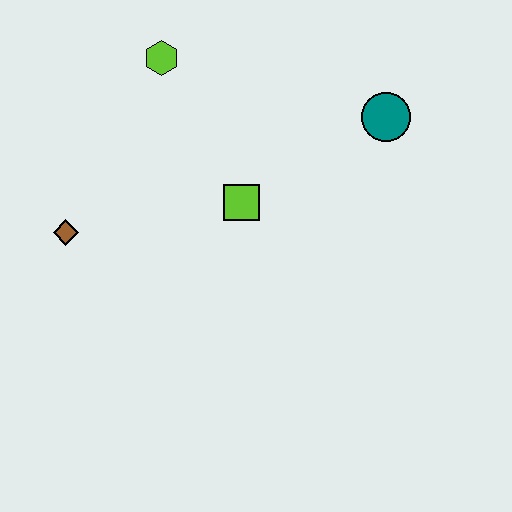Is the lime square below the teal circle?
Yes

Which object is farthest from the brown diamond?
The teal circle is farthest from the brown diamond.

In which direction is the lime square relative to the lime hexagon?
The lime square is below the lime hexagon.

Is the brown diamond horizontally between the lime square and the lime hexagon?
No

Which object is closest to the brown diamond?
The lime square is closest to the brown diamond.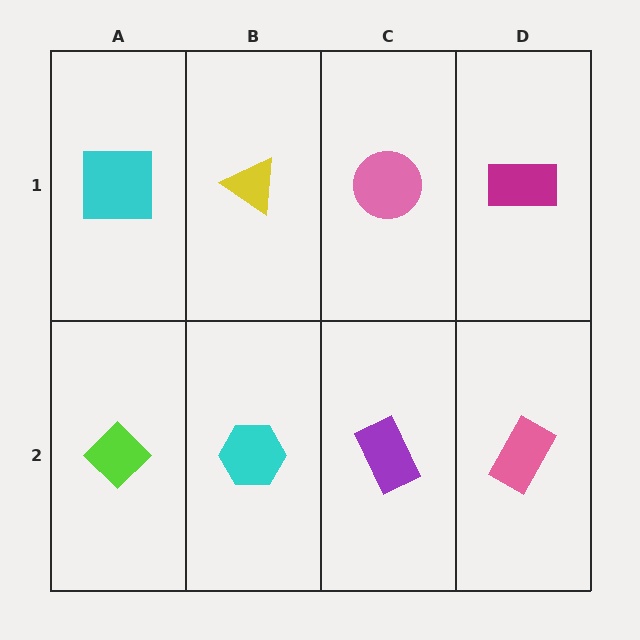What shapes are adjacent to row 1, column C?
A purple rectangle (row 2, column C), a yellow triangle (row 1, column B), a magenta rectangle (row 1, column D).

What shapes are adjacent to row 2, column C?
A pink circle (row 1, column C), a cyan hexagon (row 2, column B), a pink rectangle (row 2, column D).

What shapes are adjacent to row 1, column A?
A lime diamond (row 2, column A), a yellow triangle (row 1, column B).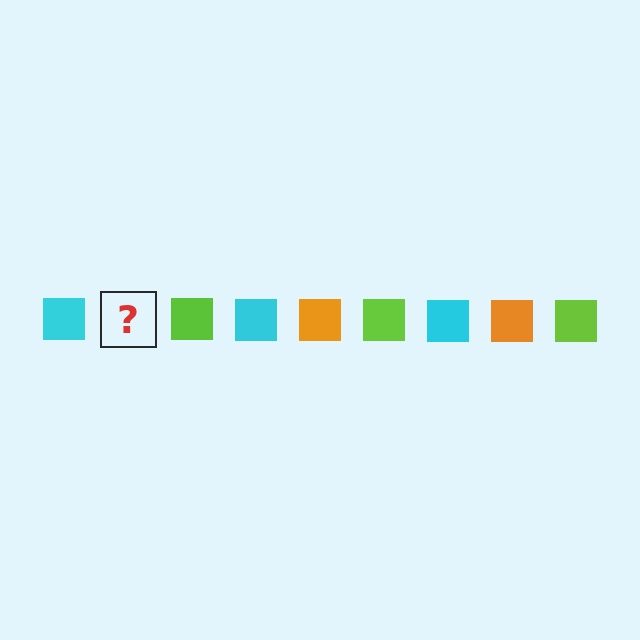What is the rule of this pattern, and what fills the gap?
The rule is that the pattern cycles through cyan, orange, lime squares. The gap should be filled with an orange square.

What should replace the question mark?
The question mark should be replaced with an orange square.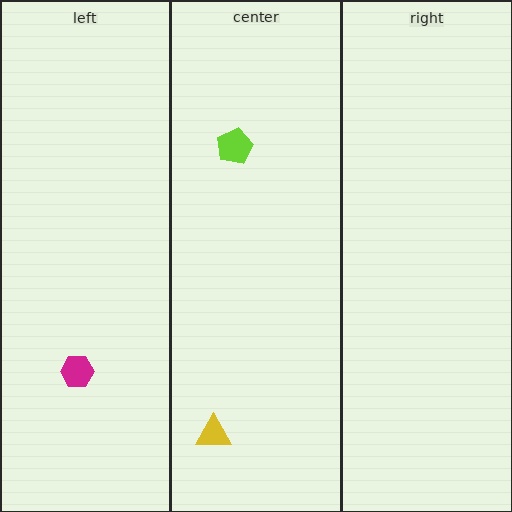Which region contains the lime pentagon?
The center region.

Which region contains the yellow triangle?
The center region.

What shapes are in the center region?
The lime pentagon, the yellow triangle.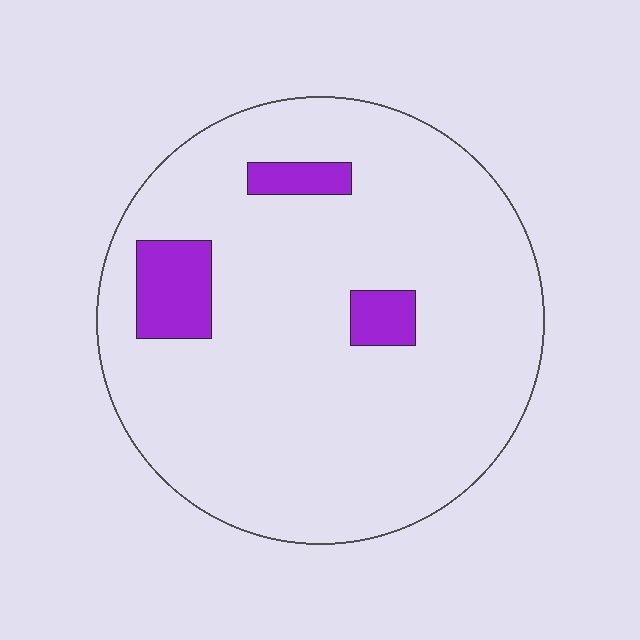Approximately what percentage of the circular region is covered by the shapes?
Approximately 10%.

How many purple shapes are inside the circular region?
3.